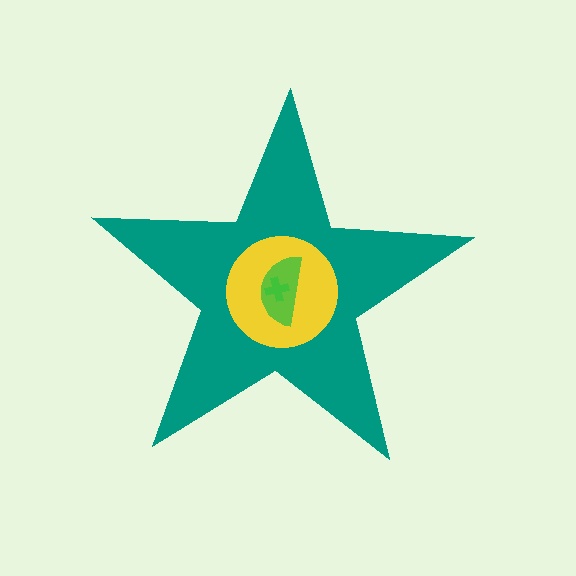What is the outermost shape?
The teal star.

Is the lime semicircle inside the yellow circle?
Yes.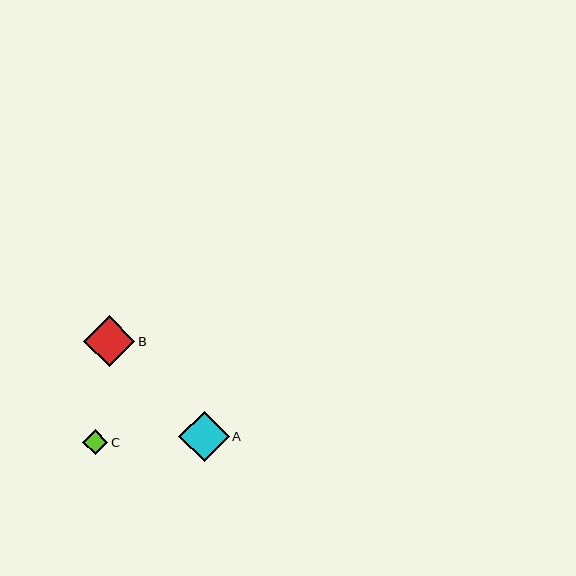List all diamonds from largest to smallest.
From largest to smallest: B, A, C.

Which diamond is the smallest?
Diamond C is the smallest with a size of approximately 25 pixels.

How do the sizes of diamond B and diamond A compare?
Diamond B and diamond A are approximately the same size.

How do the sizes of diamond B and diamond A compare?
Diamond B and diamond A are approximately the same size.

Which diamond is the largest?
Diamond B is the largest with a size of approximately 51 pixels.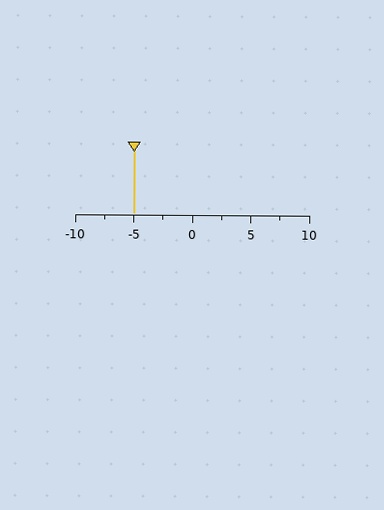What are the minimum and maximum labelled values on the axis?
The axis runs from -10 to 10.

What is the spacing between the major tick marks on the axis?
The major ticks are spaced 5 apart.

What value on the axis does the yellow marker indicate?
The marker indicates approximately -5.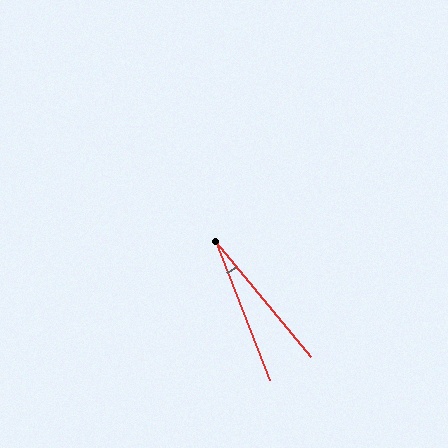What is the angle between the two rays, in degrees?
Approximately 18 degrees.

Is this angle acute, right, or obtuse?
It is acute.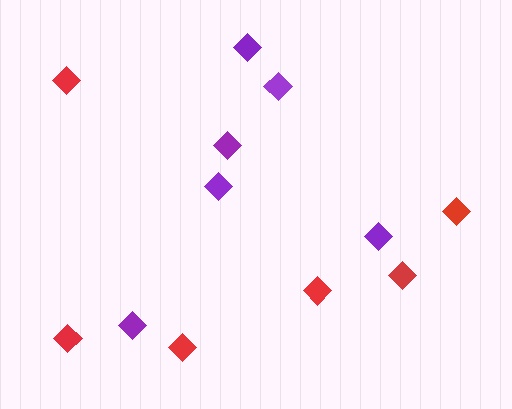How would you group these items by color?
There are 2 groups: one group of red diamonds (6) and one group of purple diamonds (6).